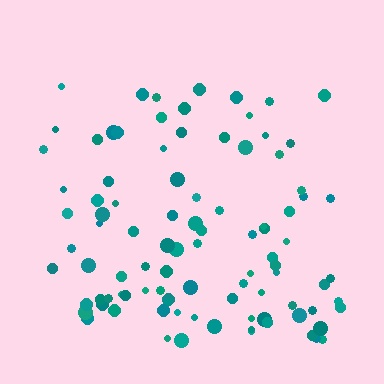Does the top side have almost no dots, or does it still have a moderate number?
Still a moderate number, just noticeably fewer than the bottom.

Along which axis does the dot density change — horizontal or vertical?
Vertical.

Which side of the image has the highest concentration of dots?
The bottom.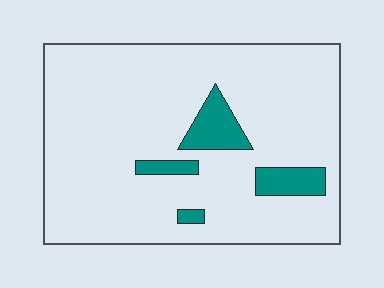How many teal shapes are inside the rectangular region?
4.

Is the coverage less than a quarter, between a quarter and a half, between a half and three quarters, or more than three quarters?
Less than a quarter.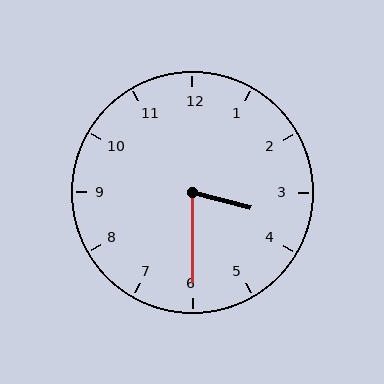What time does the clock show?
3:30.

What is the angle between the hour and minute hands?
Approximately 75 degrees.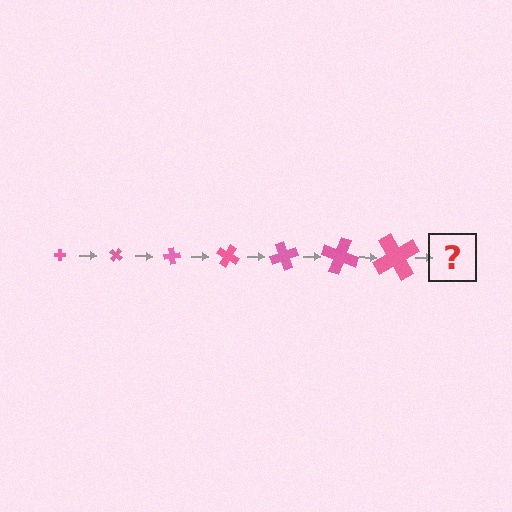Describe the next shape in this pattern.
It should be a cross, larger than the previous one and rotated 280 degrees from the start.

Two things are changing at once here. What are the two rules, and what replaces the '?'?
The two rules are that the cross grows larger each step and it rotates 40 degrees each step. The '?' should be a cross, larger than the previous one and rotated 280 degrees from the start.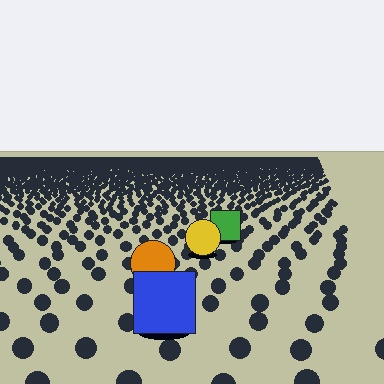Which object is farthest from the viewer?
The green square is farthest from the viewer. It appears smaller and the ground texture around it is denser.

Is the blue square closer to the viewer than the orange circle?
Yes. The blue square is closer — you can tell from the texture gradient: the ground texture is coarser near it.